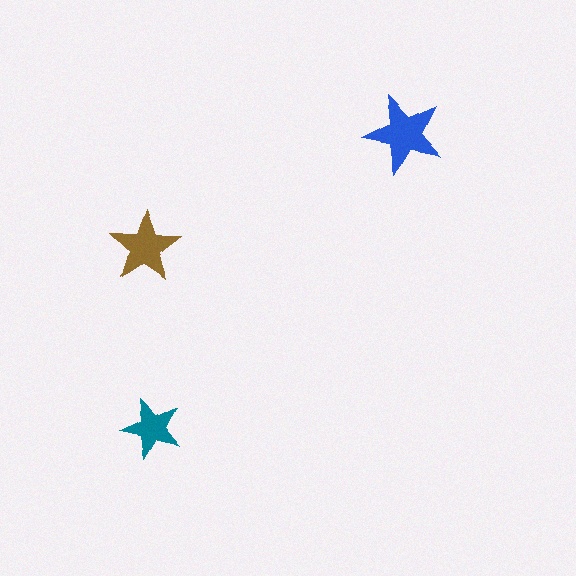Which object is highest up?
The blue star is topmost.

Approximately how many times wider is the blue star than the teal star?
About 1.5 times wider.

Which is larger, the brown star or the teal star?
The brown one.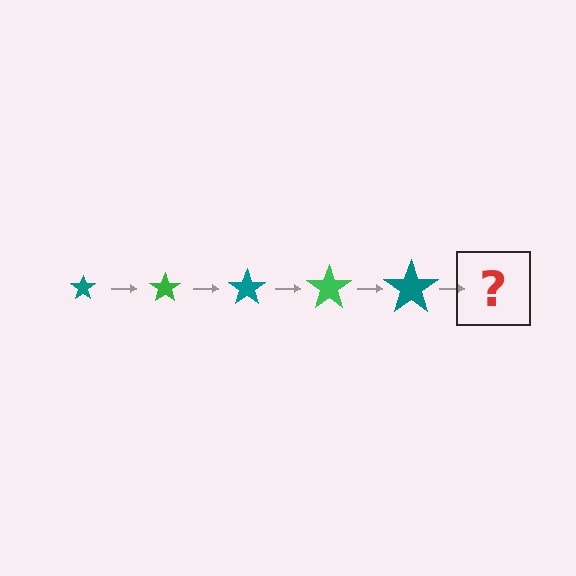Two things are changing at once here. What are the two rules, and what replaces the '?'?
The two rules are that the star grows larger each step and the color cycles through teal and green. The '?' should be a green star, larger than the previous one.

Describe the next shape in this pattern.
It should be a green star, larger than the previous one.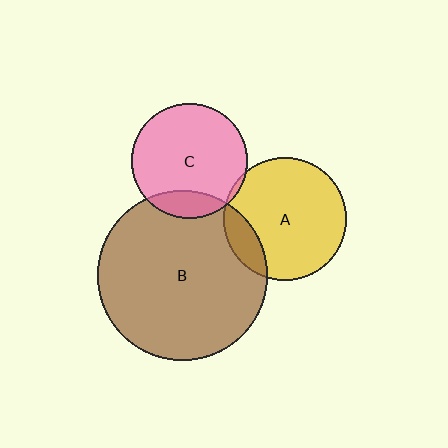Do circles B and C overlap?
Yes.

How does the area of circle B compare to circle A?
Approximately 1.9 times.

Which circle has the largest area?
Circle B (brown).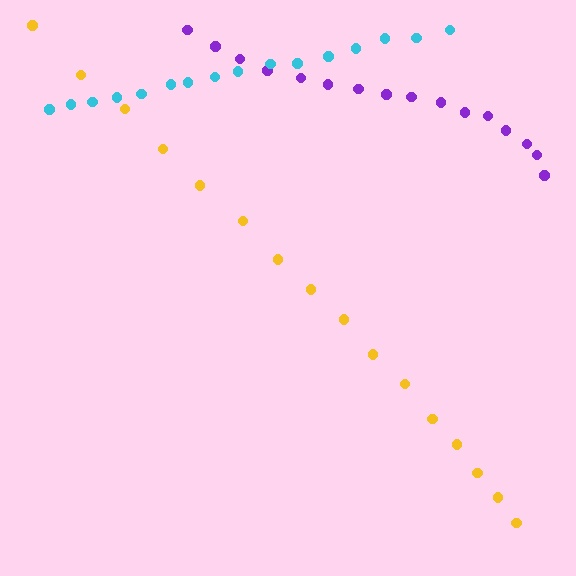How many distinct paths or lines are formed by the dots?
There are 3 distinct paths.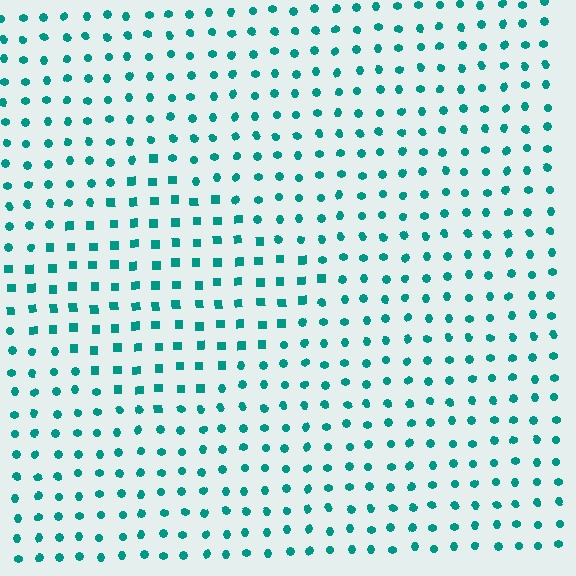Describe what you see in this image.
The image is filled with small teal elements arranged in a uniform grid. A diamond-shaped region contains squares, while the surrounding area contains circles. The boundary is defined purely by the change in element shape.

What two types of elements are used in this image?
The image uses squares inside the diamond region and circles outside it.